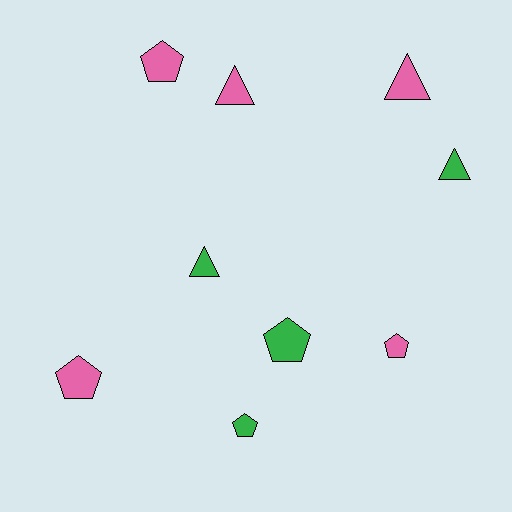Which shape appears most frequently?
Pentagon, with 5 objects.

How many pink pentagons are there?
There are 3 pink pentagons.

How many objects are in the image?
There are 9 objects.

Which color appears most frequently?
Pink, with 5 objects.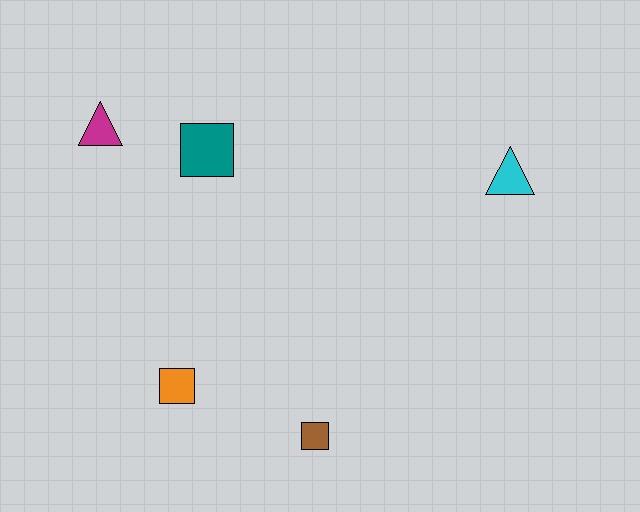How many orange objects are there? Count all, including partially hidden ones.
There is 1 orange object.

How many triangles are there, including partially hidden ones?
There are 2 triangles.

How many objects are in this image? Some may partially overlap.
There are 5 objects.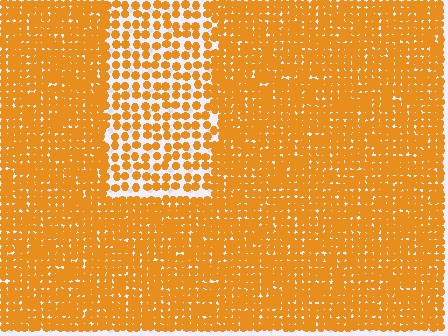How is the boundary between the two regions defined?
The boundary is defined by a change in element density (approximately 2.1x ratio). All elements are the same color, size, and shape.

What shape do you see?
I see a rectangle.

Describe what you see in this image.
The image contains small orange elements arranged at two different densities. A rectangle-shaped region is visible where the elements are less densely packed than the surrounding area.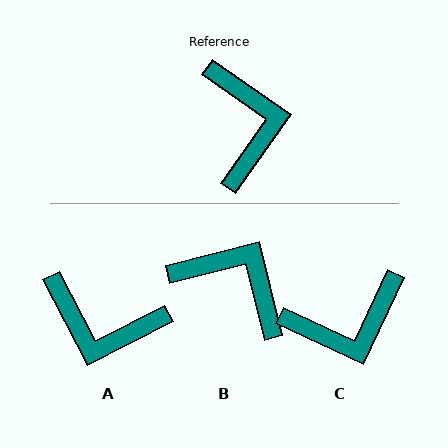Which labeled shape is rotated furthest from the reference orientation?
A, about 118 degrees away.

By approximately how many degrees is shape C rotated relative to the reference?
Approximately 80 degrees clockwise.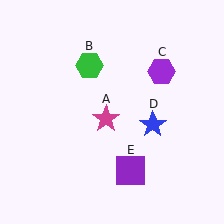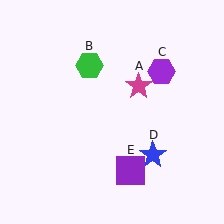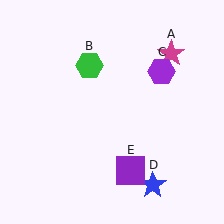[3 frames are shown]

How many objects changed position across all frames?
2 objects changed position: magenta star (object A), blue star (object D).